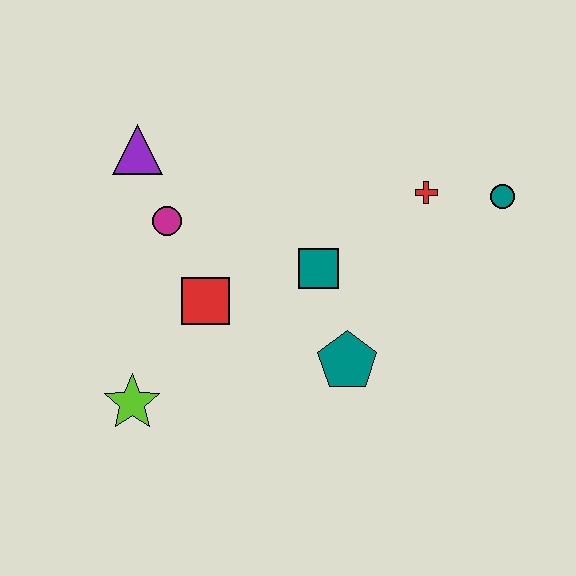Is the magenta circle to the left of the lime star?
No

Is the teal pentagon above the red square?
No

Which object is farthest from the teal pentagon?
The purple triangle is farthest from the teal pentagon.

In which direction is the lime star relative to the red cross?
The lime star is to the left of the red cross.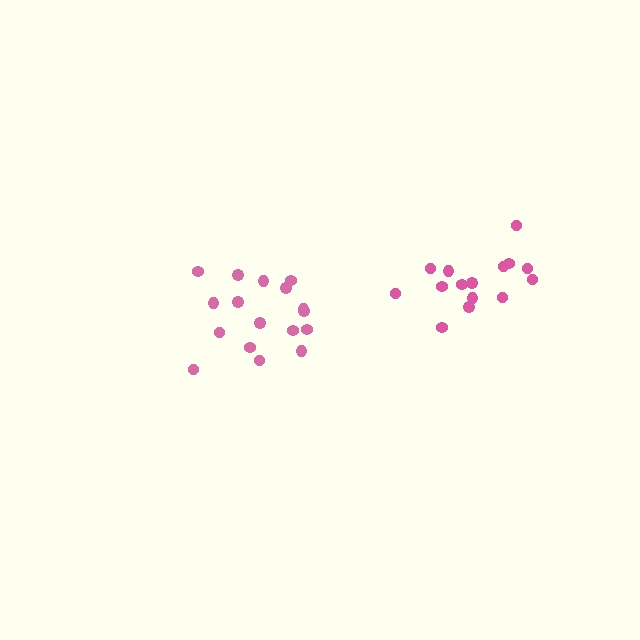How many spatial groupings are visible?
There are 2 spatial groupings.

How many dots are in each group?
Group 1: 15 dots, Group 2: 17 dots (32 total).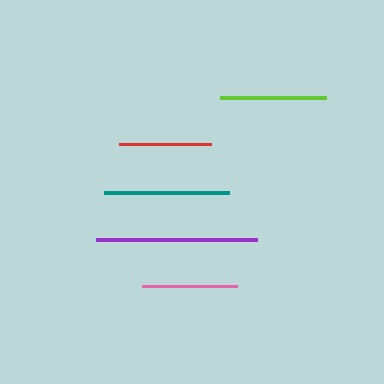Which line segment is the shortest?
The red line is the shortest at approximately 92 pixels.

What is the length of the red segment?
The red segment is approximately 92 pixels long.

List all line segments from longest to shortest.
From longest to shortest: purple, teal, lime, pink, red.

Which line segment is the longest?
The purple line is the longest at approximately 161 pixels.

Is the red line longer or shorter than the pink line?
The pink line is longer than the red line.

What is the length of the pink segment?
The pink segment is approximately 95 pixels long.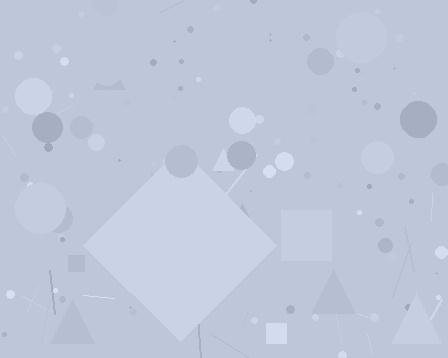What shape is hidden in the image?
A diamond is hidden in the image.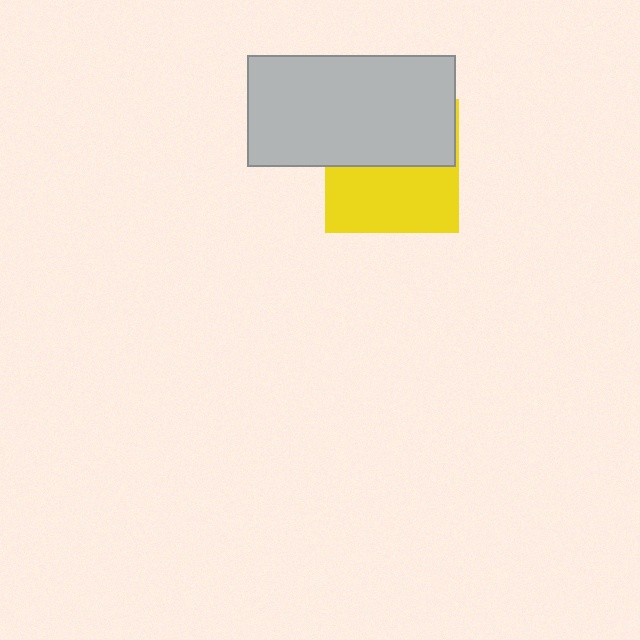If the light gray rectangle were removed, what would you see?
You would see the complete yellow square.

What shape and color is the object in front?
The object in front is a light gray rectangle.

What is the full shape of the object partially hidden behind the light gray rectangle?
The partially hidden object is a yellow square.